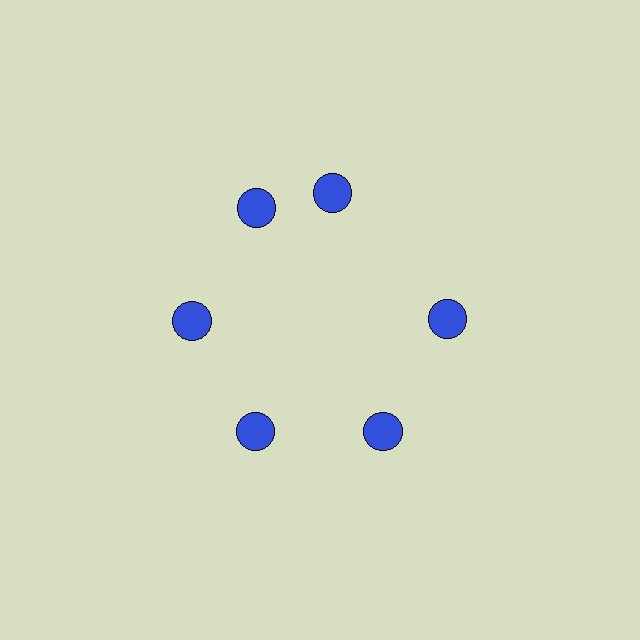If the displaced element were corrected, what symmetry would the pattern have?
It would have 6-fold rotational symmetry — the pattern would map onto itself every 60 degrees.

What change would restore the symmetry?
The symmetry would be restored by rotating it back into even spacing with its neighbors so that all 6 circles sit at equal angles and equal distance from the center.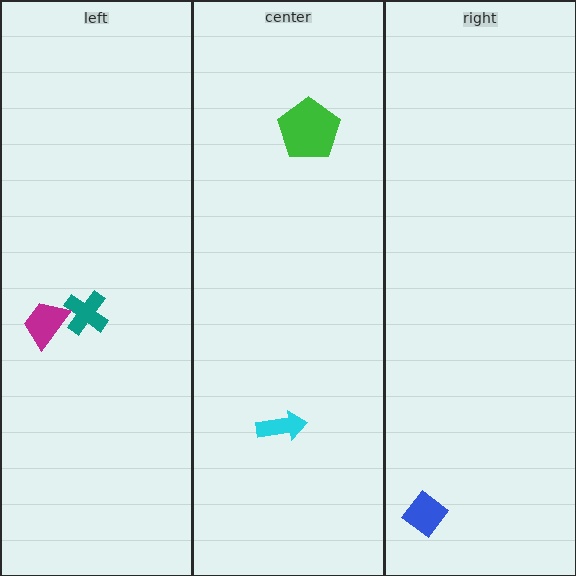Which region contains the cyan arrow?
The center region.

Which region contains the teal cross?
The left region.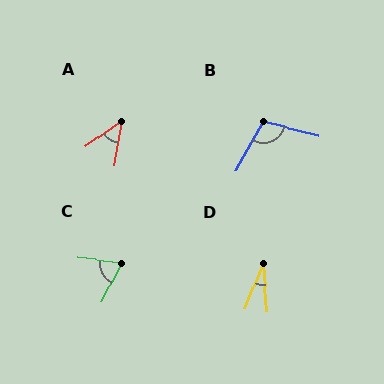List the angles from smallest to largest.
D (27°), A (43°), C (70°), B (106°).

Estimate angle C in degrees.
Approximately 70 degrees.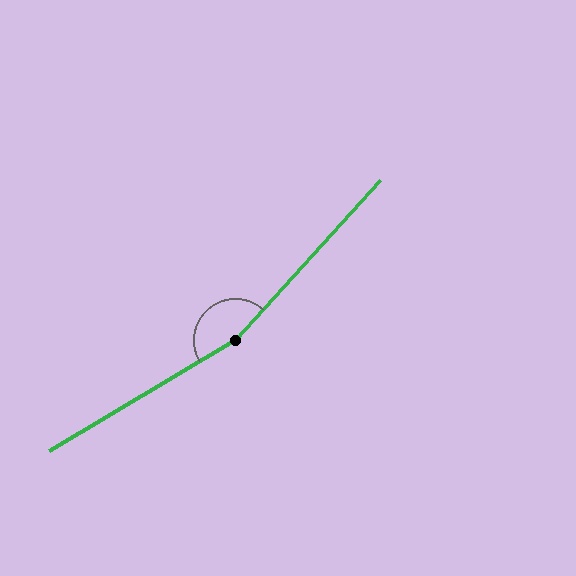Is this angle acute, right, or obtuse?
It is obtuse.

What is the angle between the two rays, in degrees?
Approximately 163 degrees.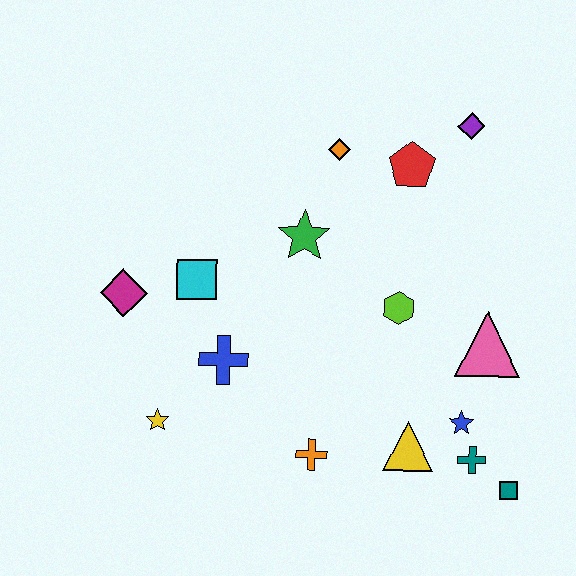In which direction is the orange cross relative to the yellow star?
The orange cross is to the right of the yellow star.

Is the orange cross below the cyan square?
Yes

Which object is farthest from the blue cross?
The purple diamond is farthest from the blue cross.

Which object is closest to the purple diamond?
The red pentagon is closest to the purple diamond.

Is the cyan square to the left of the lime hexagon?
Yes